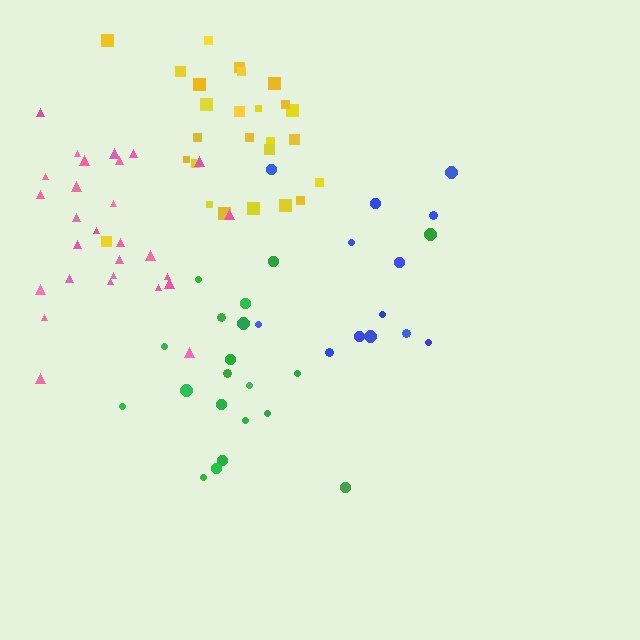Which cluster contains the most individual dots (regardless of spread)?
Pink (29).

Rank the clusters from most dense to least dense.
yellow, pink, green, blue.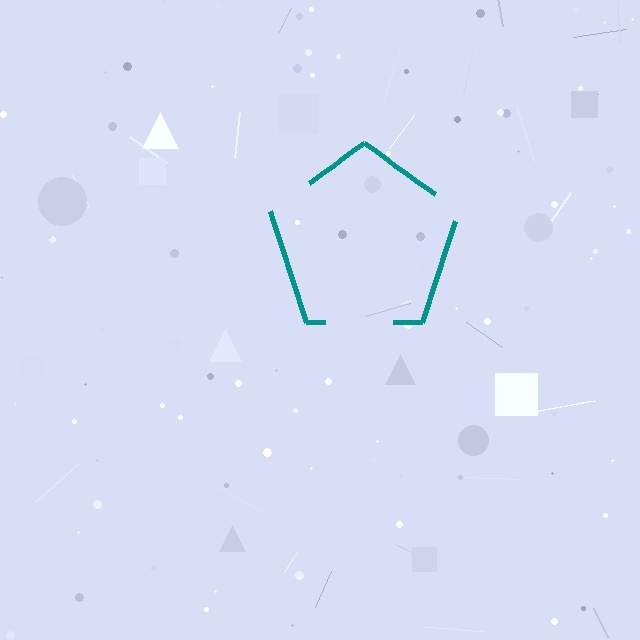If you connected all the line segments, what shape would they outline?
They would outline a pentagon.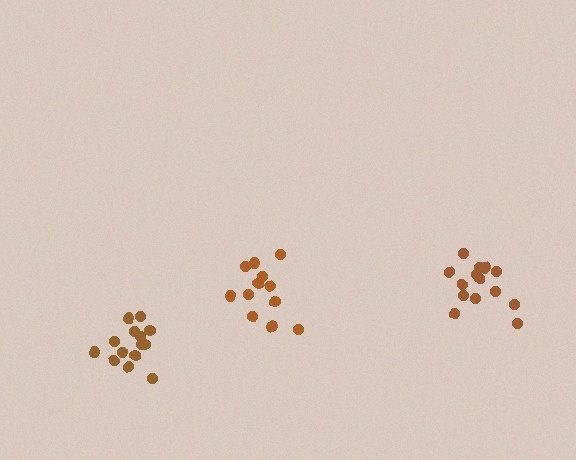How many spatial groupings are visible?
There are 3 spatial groupings.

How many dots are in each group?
Group 1: 12 dots, Group 2: 14 dots, Group 3: 14 dots (40 total).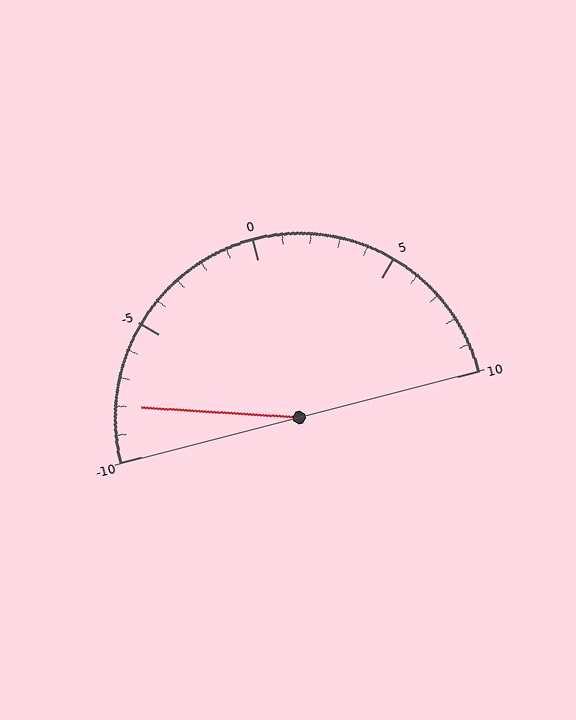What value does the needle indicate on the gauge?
The needle indicates approximately -8.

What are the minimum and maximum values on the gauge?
The gauge ranges from -10 to 10.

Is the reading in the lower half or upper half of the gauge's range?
The reading is in the lower half of the range (-10 to 10).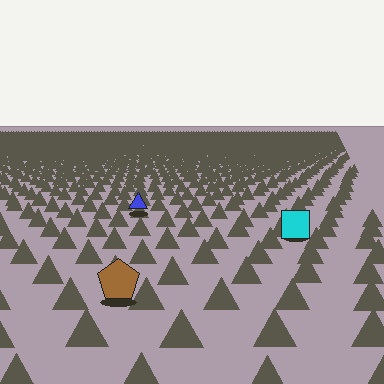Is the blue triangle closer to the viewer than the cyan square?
No. The cyan square is closer — you can tell from the texture gradient: the ground texture is coarser near it.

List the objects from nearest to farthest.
From nearest to farthest: the brown pentagon, the cyan square, the blue triangle.